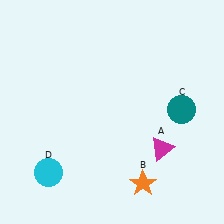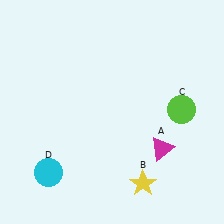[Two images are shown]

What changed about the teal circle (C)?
In Image 1, C is teal. In Image 2, it changed to lime.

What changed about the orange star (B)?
In Image 1, B is orange. In Image 2, it changed to yellow.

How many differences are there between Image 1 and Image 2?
There are 2 differences between the two images.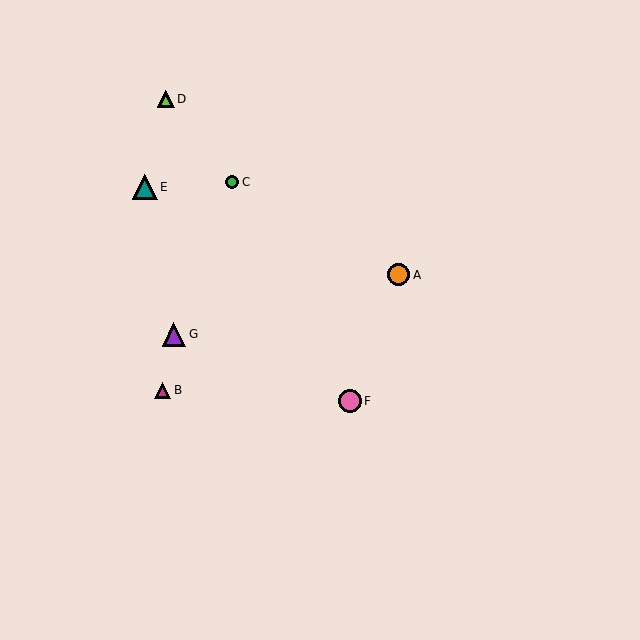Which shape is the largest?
The teal triangle (labeled E) is the largest.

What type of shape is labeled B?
Shape B is a magenta triangle.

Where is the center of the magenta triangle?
The center of the magenta triangle is at (163, 390).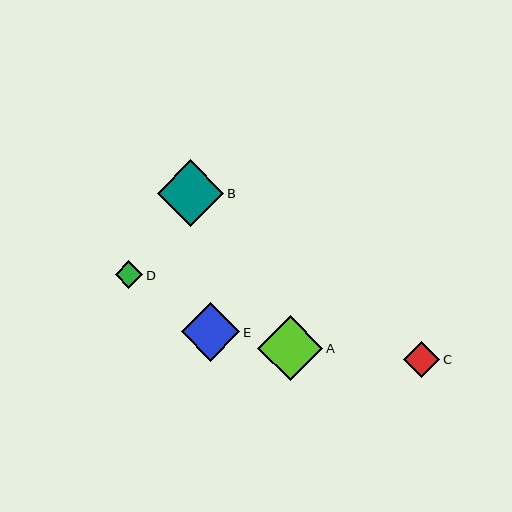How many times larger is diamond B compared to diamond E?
Diamond B is approximately 1.1 times the size of diamond E.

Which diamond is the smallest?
Diamond D is the smallest with a size of approximately 28 pixels.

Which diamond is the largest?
Diamond B is the largest with a size of approximately 67 pixels.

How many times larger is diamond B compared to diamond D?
Diamond B is approximately 2.4 times the size of diamond D.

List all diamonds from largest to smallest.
From largest to smallest: B, A, E, C, D.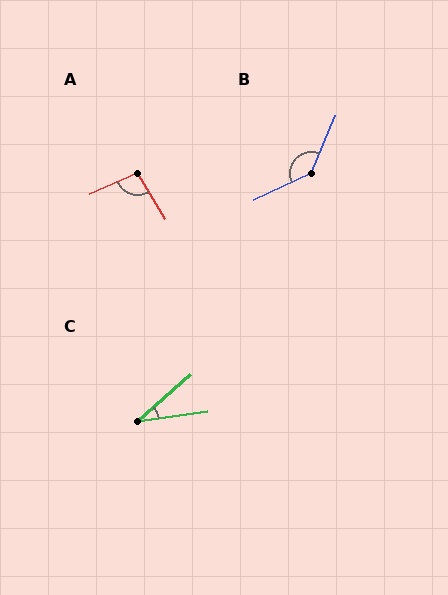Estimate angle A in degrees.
Approximately 98 degrees.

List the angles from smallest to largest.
C (33°), A (98°), B (138°).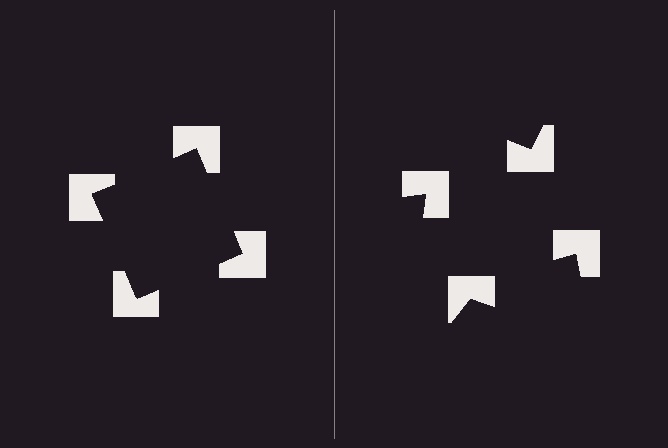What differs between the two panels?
The notched squares are positioned identically on both sides; only the wedge orientations differ. On the left they align to a square; on the right they are misaligned.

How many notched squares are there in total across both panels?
8 — 4 on each side.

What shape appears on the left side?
An illusory square.